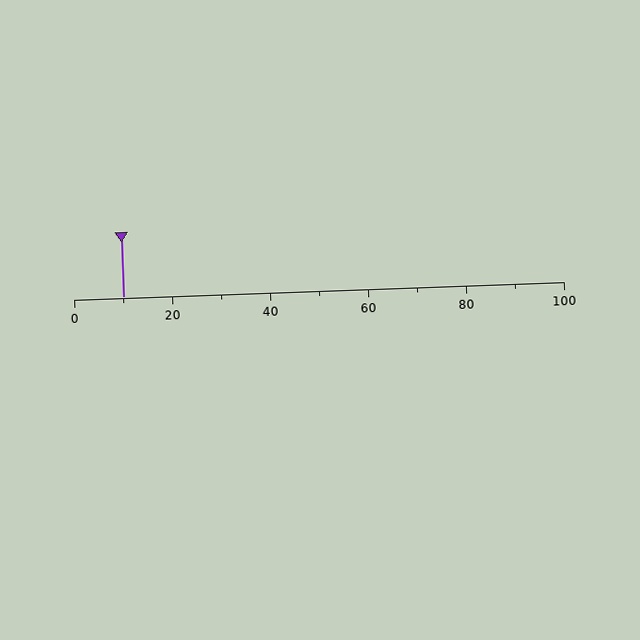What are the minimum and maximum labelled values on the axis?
The axis runs from 0 to 100.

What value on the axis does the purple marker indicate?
The marker indicates approximately 10.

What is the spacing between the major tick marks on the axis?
The major ticks are spaced 20 apart.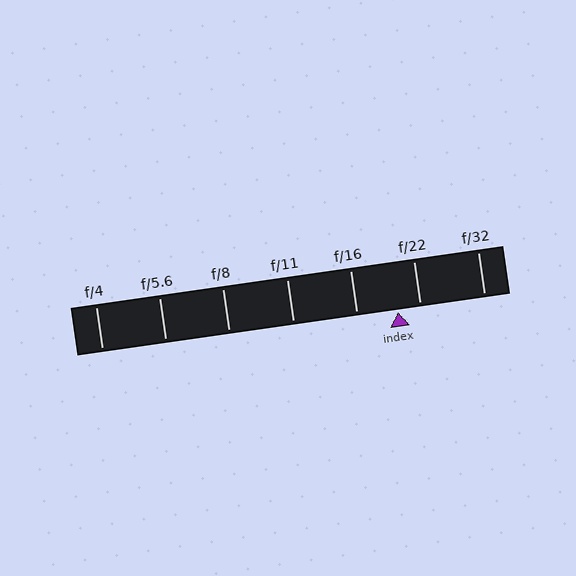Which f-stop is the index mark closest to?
The index mark is closest to f/22.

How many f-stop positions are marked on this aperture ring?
There are 7 f-stop positions marked.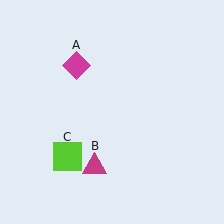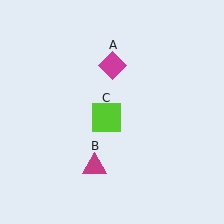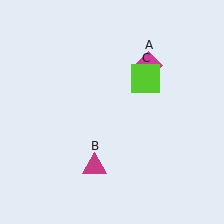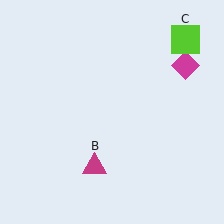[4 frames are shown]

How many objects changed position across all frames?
2 objects changed position: magenta diamond (object A), lime square (object C).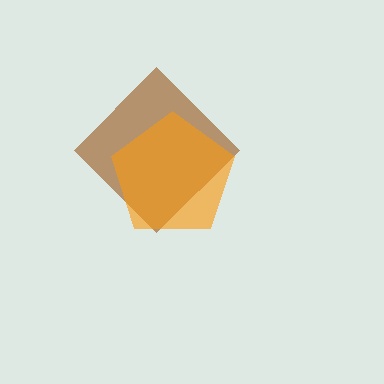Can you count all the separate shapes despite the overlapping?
Yes, there are 2 separate shapes.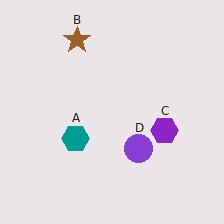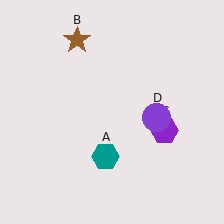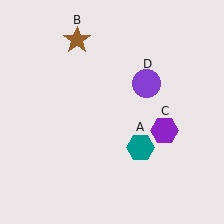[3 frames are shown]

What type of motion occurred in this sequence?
The teal hexagon (object A), purple circle (object D) rotated counterclockwise around the center of the scene.